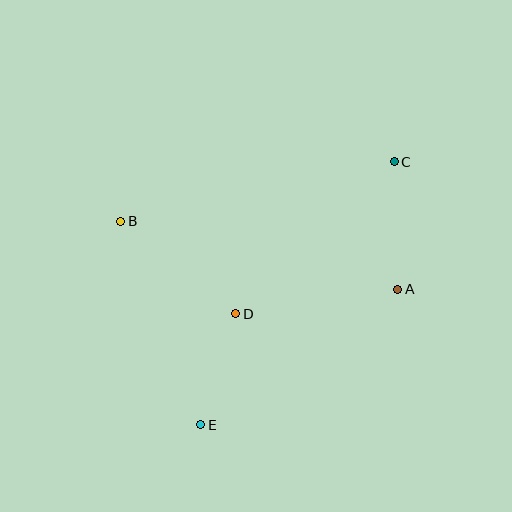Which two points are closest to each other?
Points D and E are closest to each other.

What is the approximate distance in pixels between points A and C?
The distance between A and C is approximately 127 pixels.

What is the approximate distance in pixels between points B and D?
The distance between B and D is approximately 148 pixels.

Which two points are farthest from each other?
Points C and E are farthest from each other.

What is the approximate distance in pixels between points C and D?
The distance between C and D is approximately 220 pixels.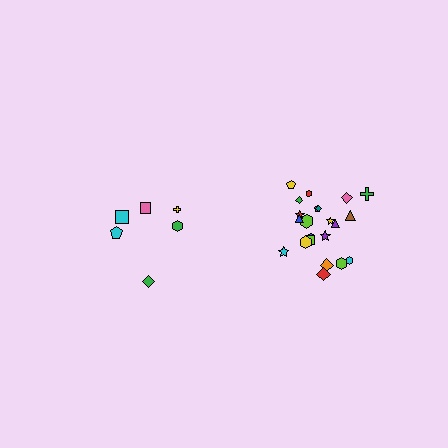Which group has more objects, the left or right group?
The right group.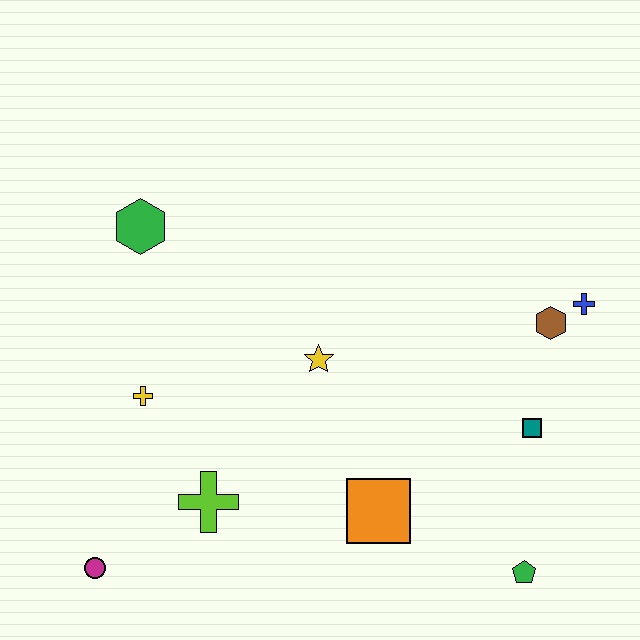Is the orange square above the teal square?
No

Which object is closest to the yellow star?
The orange square is closest to the yellow star.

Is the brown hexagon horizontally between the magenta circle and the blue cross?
Yes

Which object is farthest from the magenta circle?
The blue cross is farthest from the magenta circle.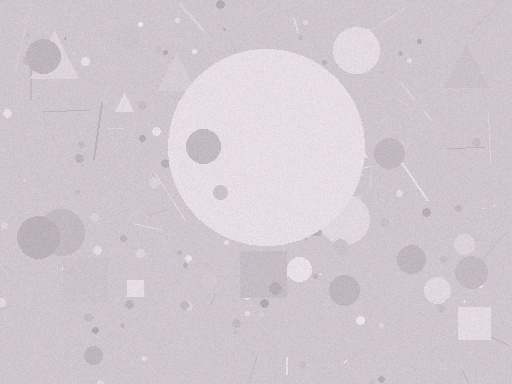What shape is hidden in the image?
A circle is hidden in the image.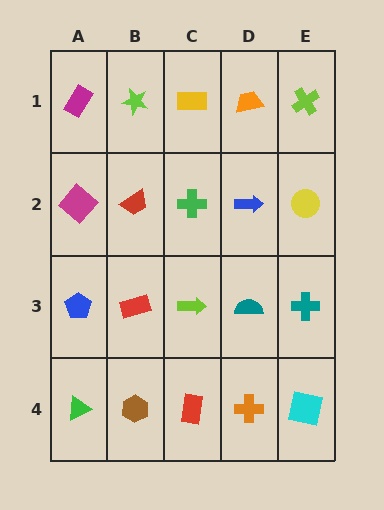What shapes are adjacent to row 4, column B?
A red rectangle (row 3, column B), a green triangle (row 4, column A), a red rectangle (row 4, column C).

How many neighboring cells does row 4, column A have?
2.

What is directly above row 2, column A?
A magenta rectangle.